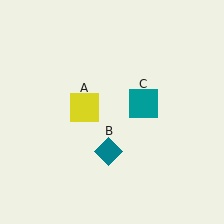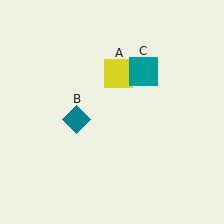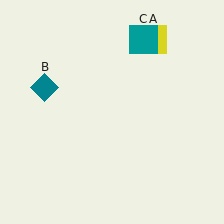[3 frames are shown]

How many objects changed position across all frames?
3 objects changed position: yellow square (object A), teal diamond (object B), teal square (object C).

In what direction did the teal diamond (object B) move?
The teal diamond (object B) moved up and to the left.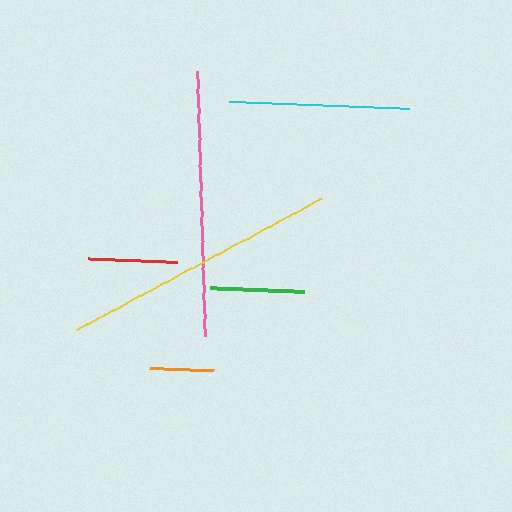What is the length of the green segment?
The green segment is approximately 94 pixels long.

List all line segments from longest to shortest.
From longest to shortest: yellow, pink, cyan, green, red, orange.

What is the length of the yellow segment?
The yellow segment is approximately 278 pixels long.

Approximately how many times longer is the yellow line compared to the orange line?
The yellow line is approximately 4.3 times the length of the orange line.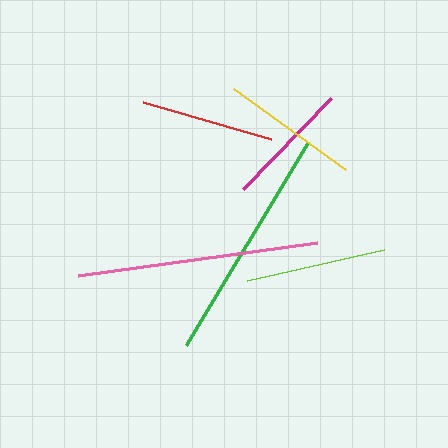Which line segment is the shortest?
The magenta line is the shortest at approximately 126 pixels.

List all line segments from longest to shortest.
From longest to shortest: pink, green, lime, yellow, red, magenta.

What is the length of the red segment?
The red segment is approximately 133 pixels long.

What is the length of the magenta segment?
The magenta segment is approximately 126 pixels long.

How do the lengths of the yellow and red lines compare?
The yellow and red lines are approximately the same length.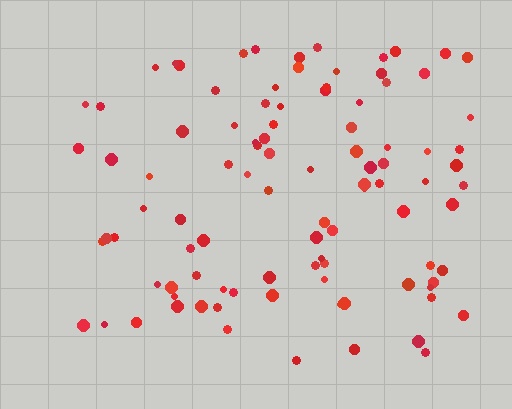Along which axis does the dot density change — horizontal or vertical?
Horizontal.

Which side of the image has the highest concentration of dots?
The right.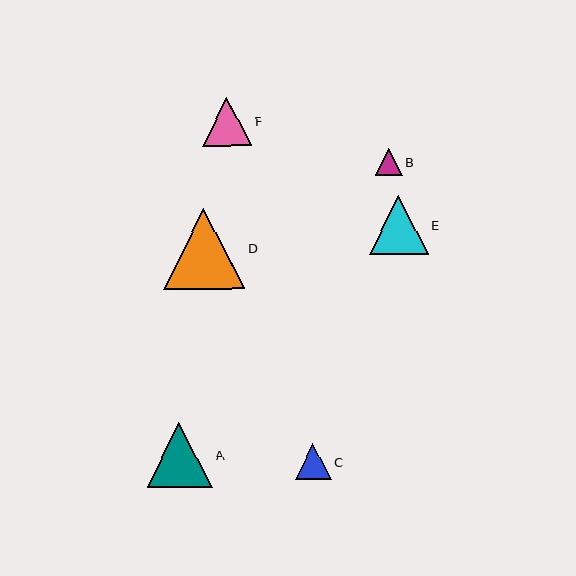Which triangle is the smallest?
Triangle B is the smallest with a size of approximately 27 pixels.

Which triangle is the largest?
Triangle D is the largest with a size of approximately 81 pixels.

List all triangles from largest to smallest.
From largest to smallest: D, A, E, F, C, B.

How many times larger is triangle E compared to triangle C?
Triangle E is approximately 1.6 times the size of triangle C.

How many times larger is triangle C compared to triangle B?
Triangle C is approximately 1.3 times the size of triangle B.